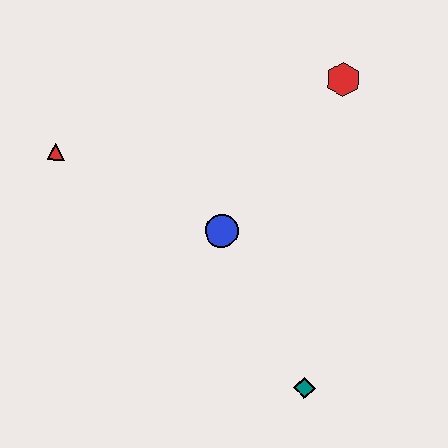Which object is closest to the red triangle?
The blue circle is closest to the red triangle.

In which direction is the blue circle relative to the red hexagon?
The blue circle is below the red hexagon.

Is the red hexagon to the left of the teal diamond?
No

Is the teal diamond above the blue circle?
No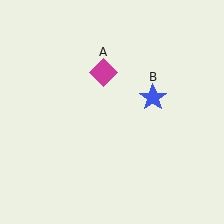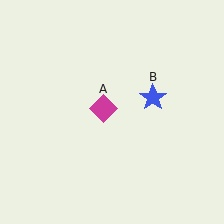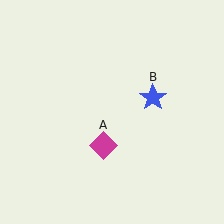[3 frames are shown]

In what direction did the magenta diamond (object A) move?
The magenta diamond (object A) moved down.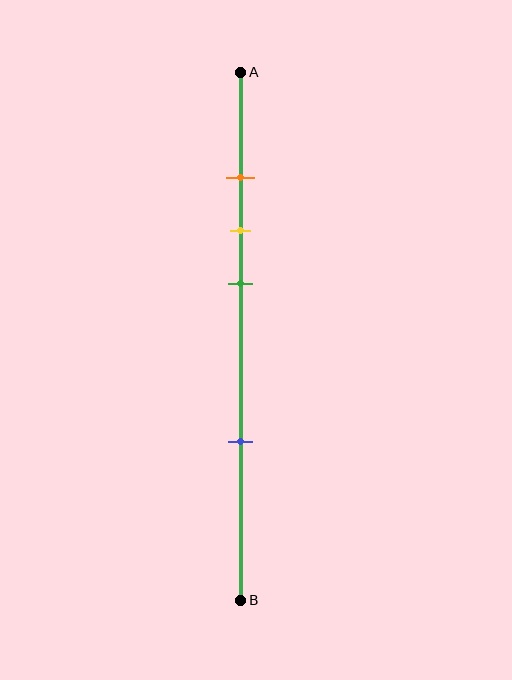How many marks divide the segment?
There are 4 marks dividing the segment.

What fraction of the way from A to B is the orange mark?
The orange mark is approximately 20% (0.2) of the way from A to B.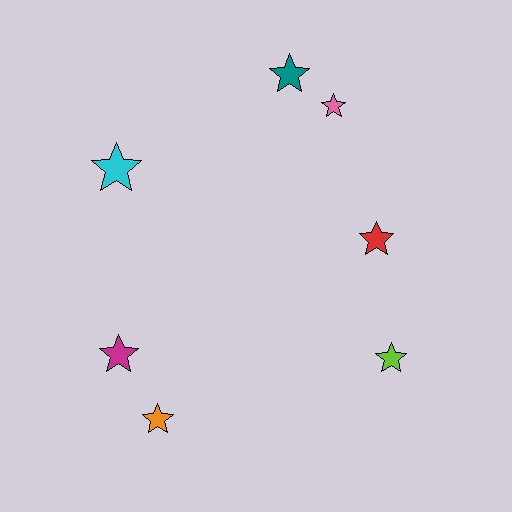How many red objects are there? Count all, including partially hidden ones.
There is 1 red object.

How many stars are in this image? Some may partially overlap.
There are 7 stars.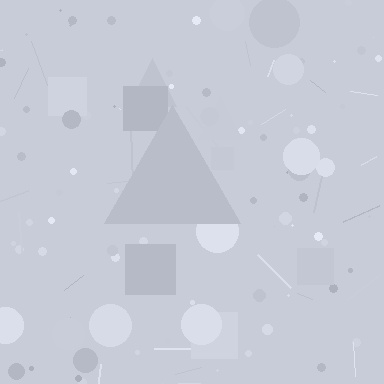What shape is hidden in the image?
A triangle is hidden in the image.